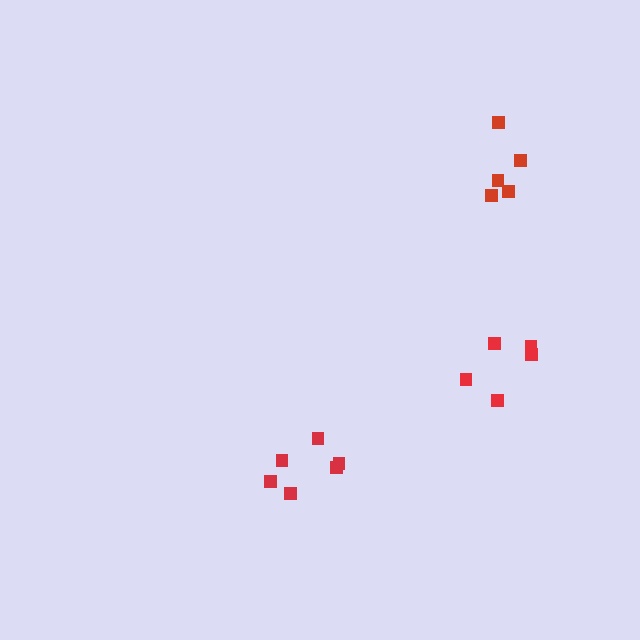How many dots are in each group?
Group 1: 6 dots, Group 2: 5 dots, Group 3: 5 dots (16 total).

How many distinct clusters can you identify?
There are 3 distinct clusters.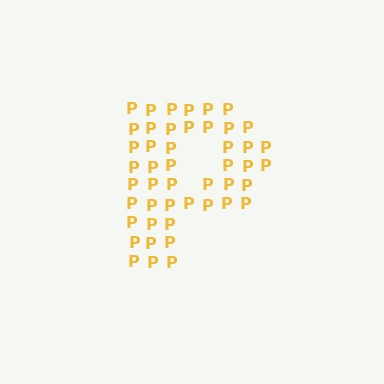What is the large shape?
The large shape is the letter P.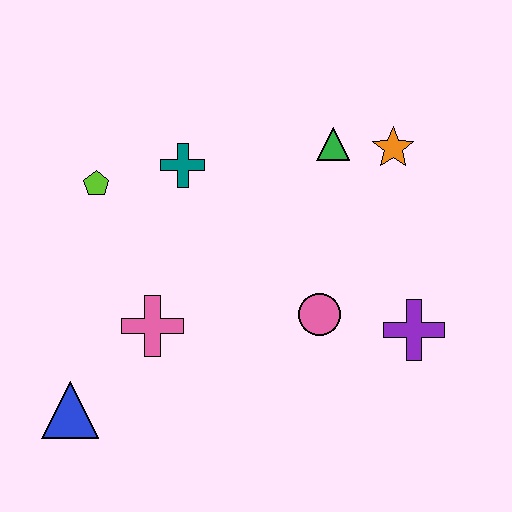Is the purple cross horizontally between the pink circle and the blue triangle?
No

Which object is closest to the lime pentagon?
The teal cross is closest to the lime pentagon.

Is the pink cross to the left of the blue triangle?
No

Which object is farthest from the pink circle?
The blue triangle is farthest from the pink circle.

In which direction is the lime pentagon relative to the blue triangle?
The lime pentagon is above the blue triangle.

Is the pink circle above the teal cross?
No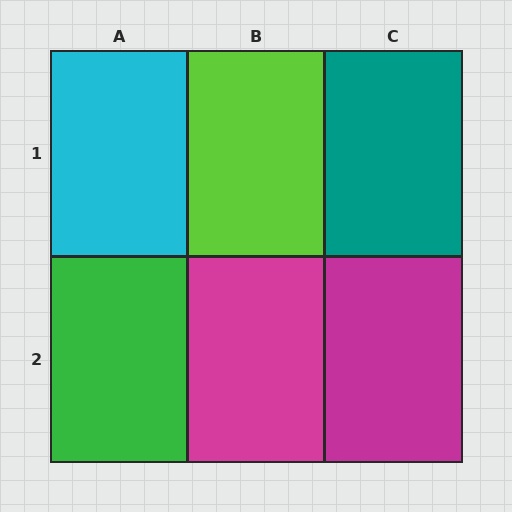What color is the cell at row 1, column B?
Lime.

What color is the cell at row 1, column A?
Cyan.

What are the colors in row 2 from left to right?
Green, magenta, magenta.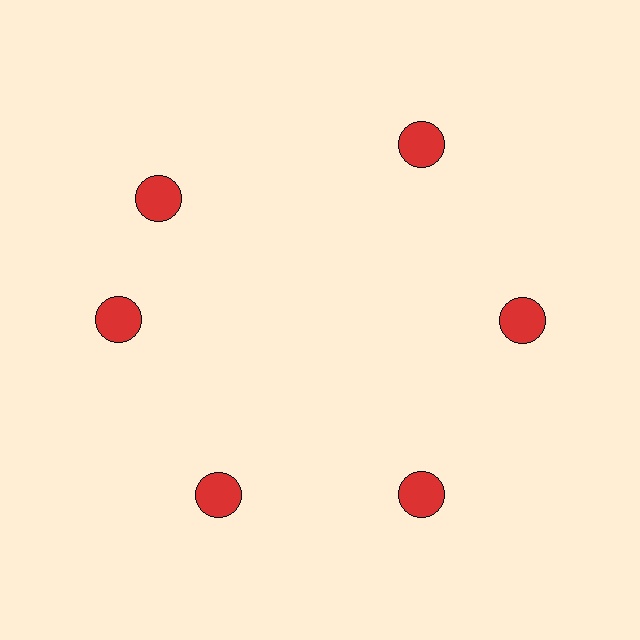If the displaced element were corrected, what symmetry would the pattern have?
It would have 6-fold rotational symmetry — the pattern would map onto itself every 60 degrees.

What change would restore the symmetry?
The symmetry would be restored by rotating it back into even spacing with its neighbors so that all 6 circles sit at equal angles and equal distance from the center.